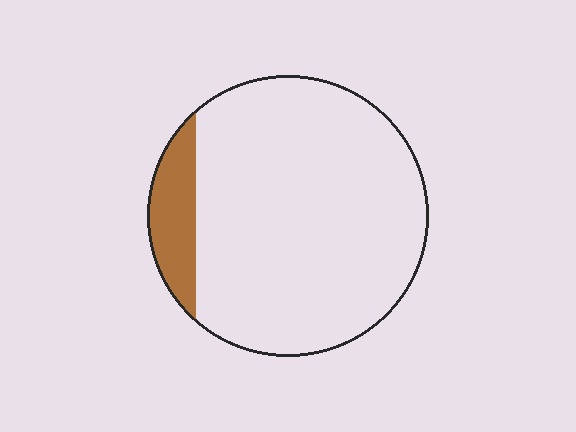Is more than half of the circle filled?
No.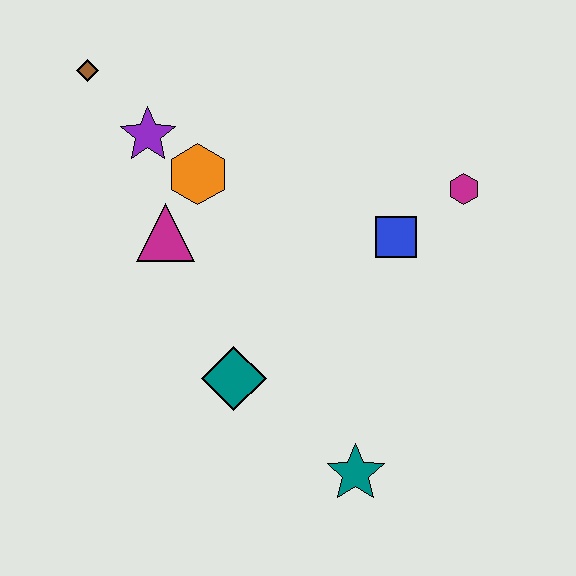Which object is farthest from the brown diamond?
The teal star is farthest from the brown diamond.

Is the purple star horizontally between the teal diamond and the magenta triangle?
No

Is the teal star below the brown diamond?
Yes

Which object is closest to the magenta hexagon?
The blue square is closest to the magenta hexagon.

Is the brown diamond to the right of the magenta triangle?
No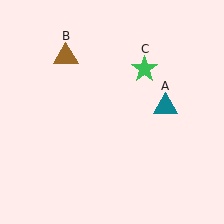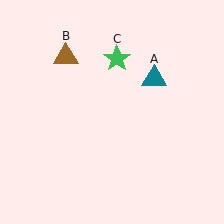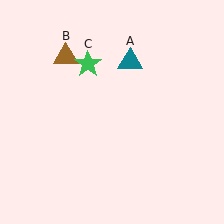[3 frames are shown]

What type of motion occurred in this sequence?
The teal triangle (object A), green star (object C) rotated counterclockwise around the center of the scene.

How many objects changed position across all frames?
2 objects changed position: teal triangle (object A), green star (object C).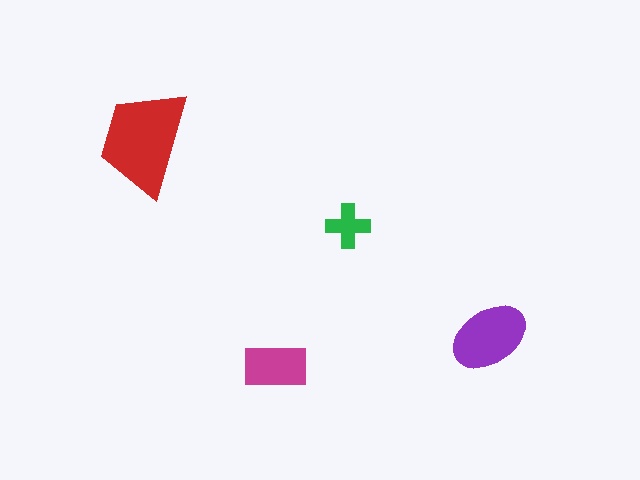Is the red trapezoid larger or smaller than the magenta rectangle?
Larger.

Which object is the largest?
The red trapezoid.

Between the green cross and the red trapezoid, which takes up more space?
The red trapezoid.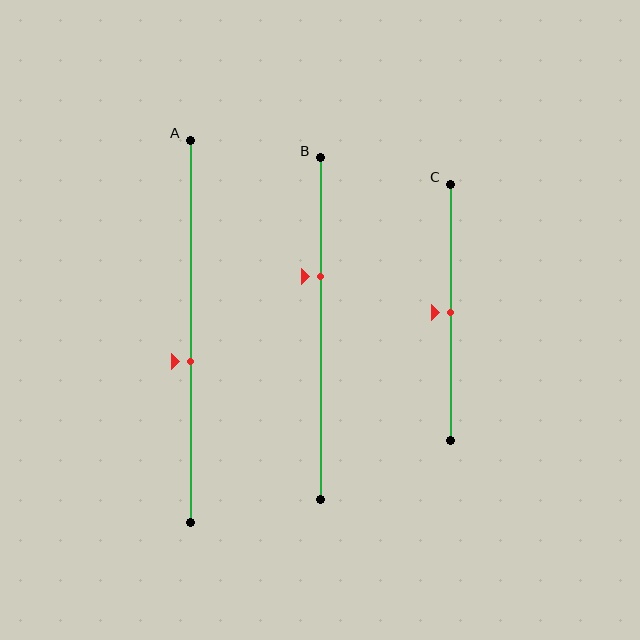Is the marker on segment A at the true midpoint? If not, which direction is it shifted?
No, the marker on segment A is shifted downward by about 8% of the segment length.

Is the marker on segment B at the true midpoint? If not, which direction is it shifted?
No, the marker on segment B is shifted upward by about 15% of the segment length.